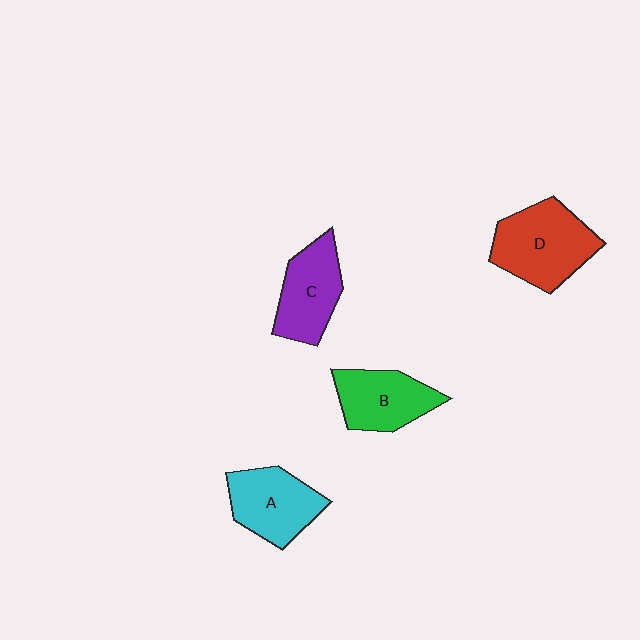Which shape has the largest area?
Shape D (red).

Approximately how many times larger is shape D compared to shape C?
Approximately 1.3 times.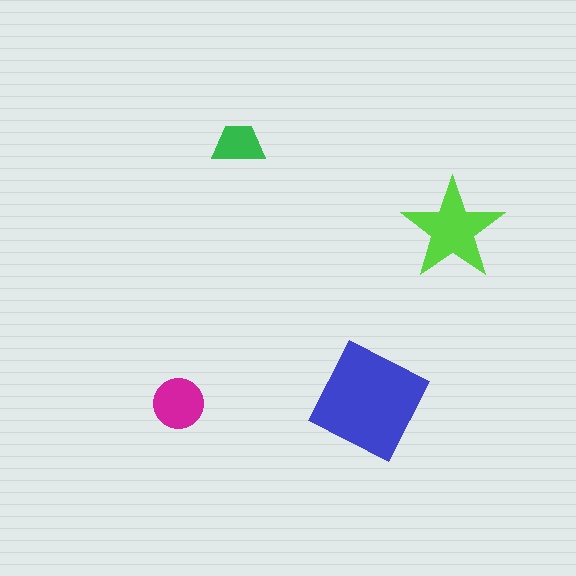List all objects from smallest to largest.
The green trapezoid, the magenta circle, the lime star, the blue diamond.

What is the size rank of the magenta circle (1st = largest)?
3rd.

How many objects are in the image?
There are 4 objects in the image.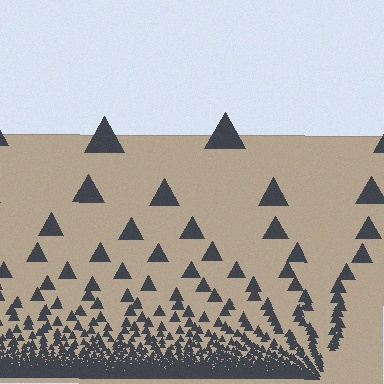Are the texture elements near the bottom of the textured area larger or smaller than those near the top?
Smaller. The gradient is inverted — elements near the bottom are smaller and denser.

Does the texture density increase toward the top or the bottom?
Density increases toward the bottom.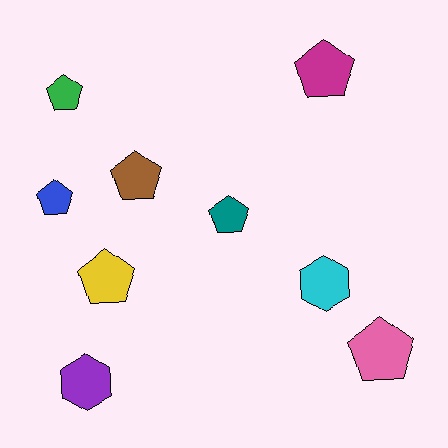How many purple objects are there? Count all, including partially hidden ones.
There is 1 purple object.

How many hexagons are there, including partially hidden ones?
There are 2 hexagons.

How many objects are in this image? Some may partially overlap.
There are 9 objects.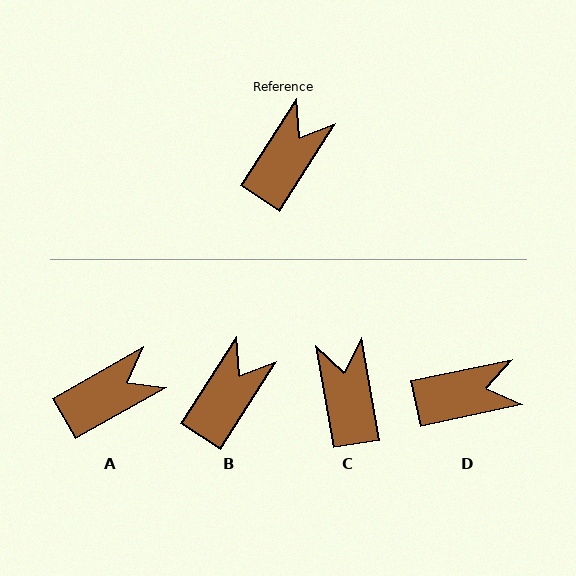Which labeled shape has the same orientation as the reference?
B.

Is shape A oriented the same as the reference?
No, it is off by about 28 degrees.